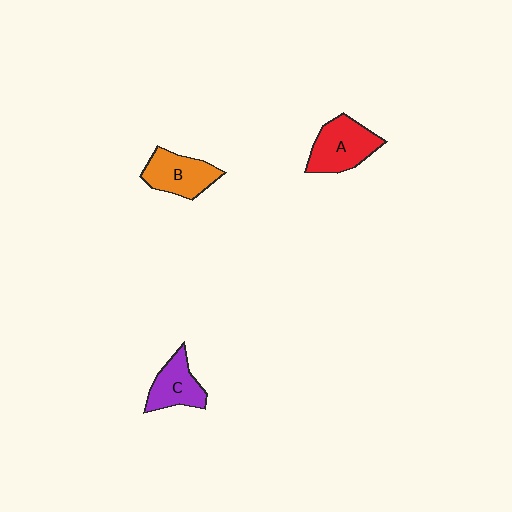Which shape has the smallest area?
Shape C (purple).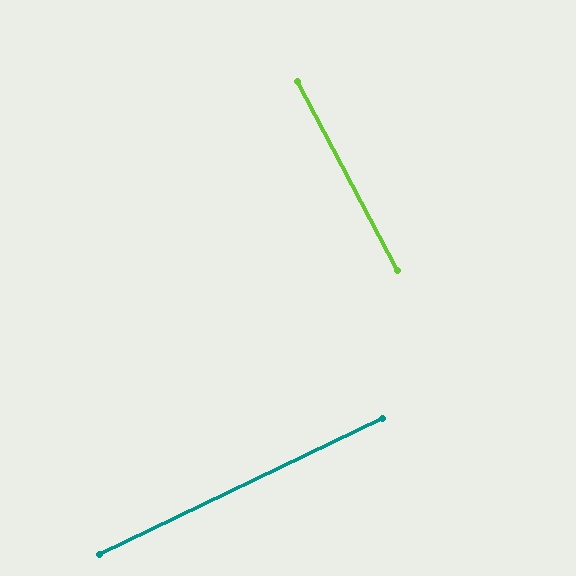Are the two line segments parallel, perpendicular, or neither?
Perpendicular — they meet at approximately 88°.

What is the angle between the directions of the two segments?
Approximately 88 degrees.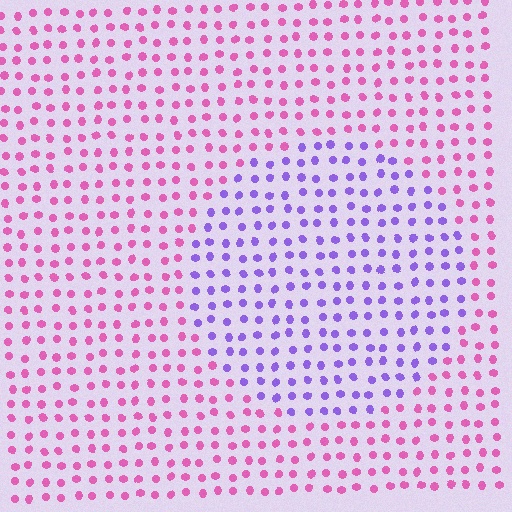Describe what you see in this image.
The image is filled with small pink elements in a uniform arrangement. A circle-shaped region is visible where the elements are tinted to a slightly different hue, forming a subtle color boundary.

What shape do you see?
I see a circle.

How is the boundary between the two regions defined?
The boundary is defined purely by a slight shift in hue (about 58 degrees). Spacing, size, and orientation are identical on both sides.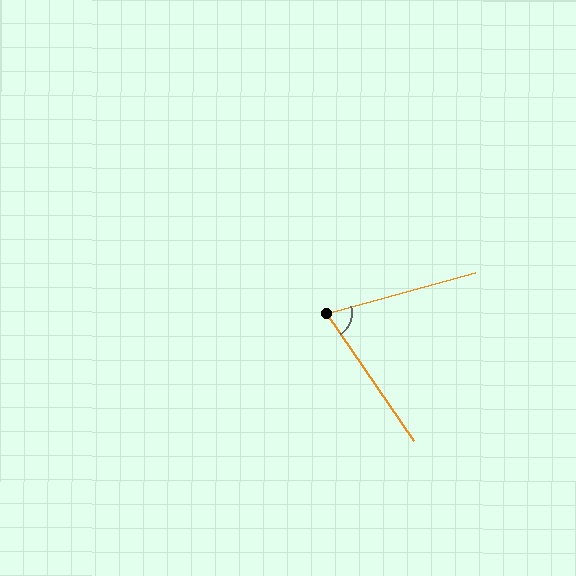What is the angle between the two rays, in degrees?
Approximately 71 degrees.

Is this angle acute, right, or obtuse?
It is acute.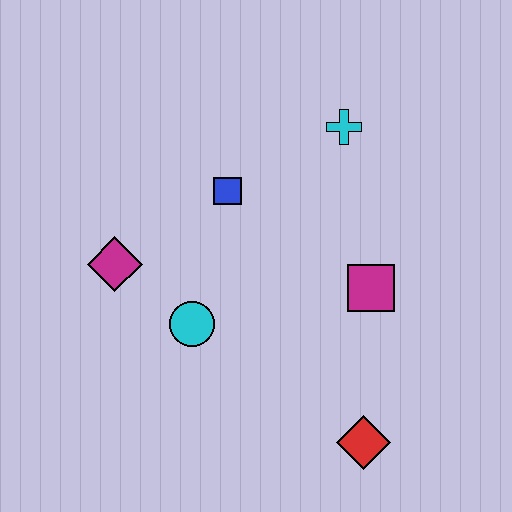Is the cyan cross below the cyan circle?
No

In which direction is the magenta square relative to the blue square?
The magenta square is to the right of the blue square.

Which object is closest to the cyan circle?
The magenta diamond is closest to the cyan circle.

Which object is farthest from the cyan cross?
The red diamond is farthest from the cyan cross.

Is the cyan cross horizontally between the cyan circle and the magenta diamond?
No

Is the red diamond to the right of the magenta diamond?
Yes